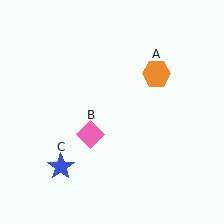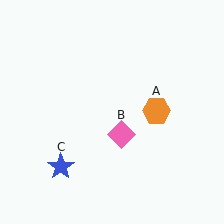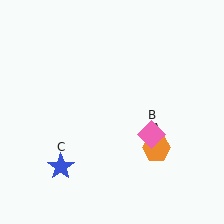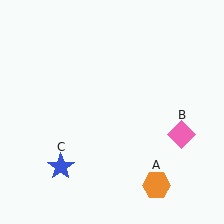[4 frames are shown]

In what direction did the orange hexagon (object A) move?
The orange hexagon (object A) moved down.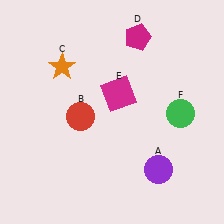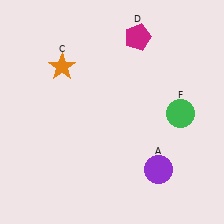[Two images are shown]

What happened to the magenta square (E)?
The magenta square (E) was removed in Image 2. It was in the top-right area of Image 1.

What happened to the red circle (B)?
The red circle (B) was removed in Image 2. It was in the bottom-left area of Image 1.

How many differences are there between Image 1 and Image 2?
There are 2 differences between the two images.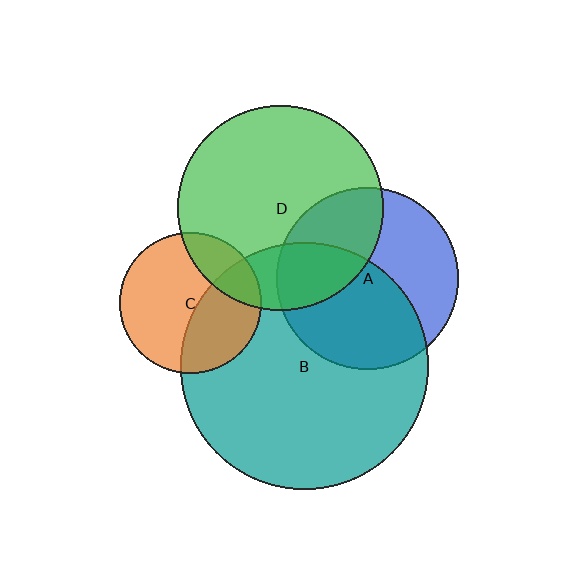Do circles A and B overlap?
Yes.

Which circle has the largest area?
Circle B (teal).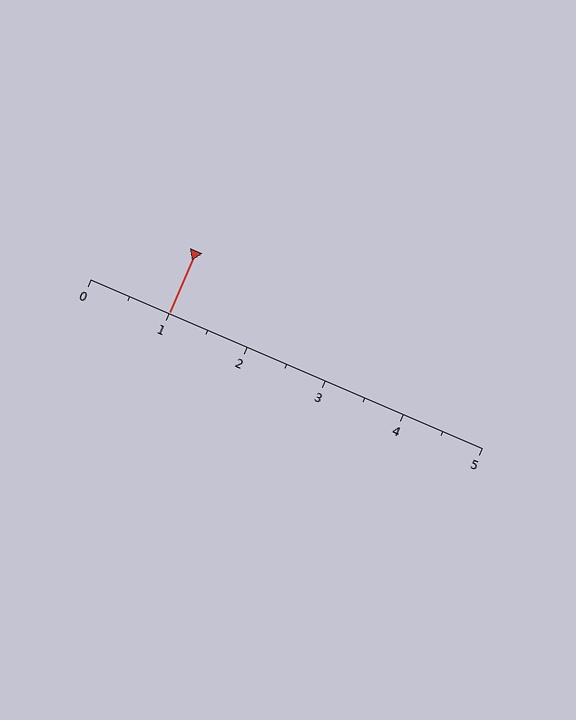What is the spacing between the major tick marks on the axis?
The major ticks are spaced 1 apart.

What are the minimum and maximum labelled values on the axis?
The axis runs from 0 to 5.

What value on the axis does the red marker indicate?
The marker indicates approximately 1.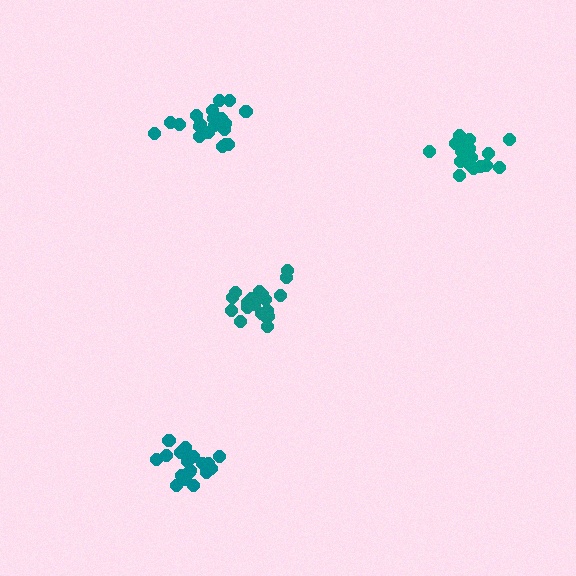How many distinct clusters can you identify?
There are 4 distinct clusters.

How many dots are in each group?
Group 1: 18 dots, Group 2: 21 dots, Group 3: 19 dots, Group 4: 20 dots (78 total).